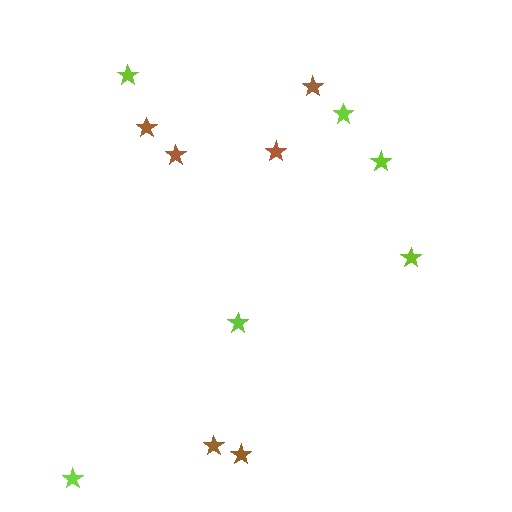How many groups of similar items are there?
There are 2 groups: one group of lime stars (6) and one group of brown stars (6).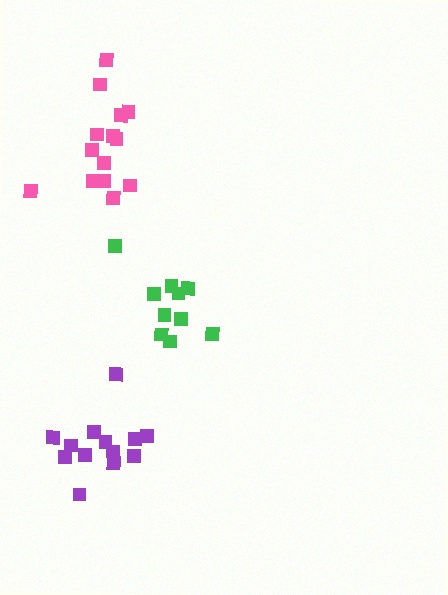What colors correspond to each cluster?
The clusters are colored: green, purple, pink.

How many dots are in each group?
Group 1: 10 dots, Group 2: 13 dots, Group 3: 14 dots (37 total).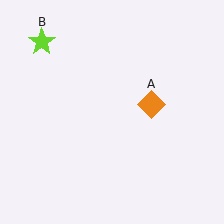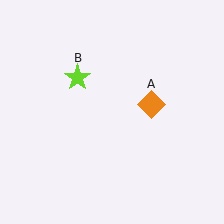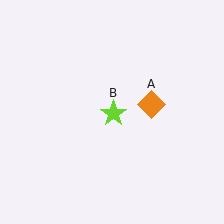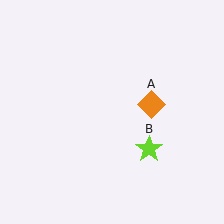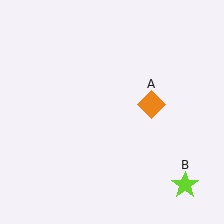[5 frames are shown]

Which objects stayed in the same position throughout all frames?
Orange diamond (object A) remained stationary.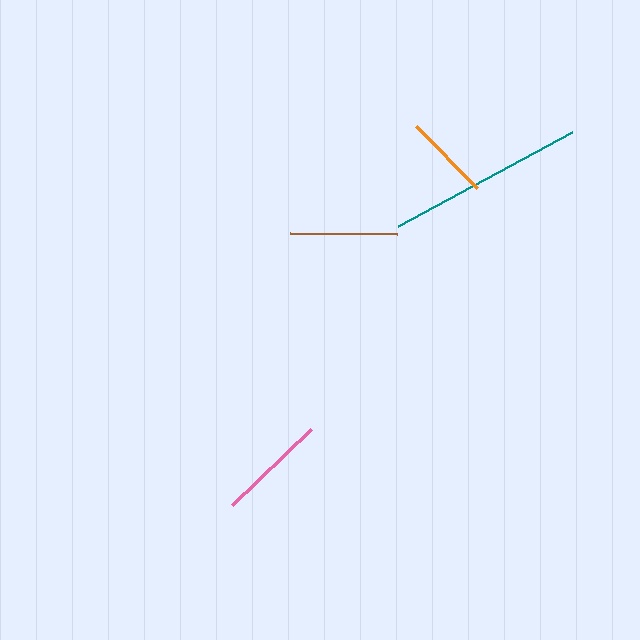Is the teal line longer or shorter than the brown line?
The teal line is longer than the brown line.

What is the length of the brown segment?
The brown segment is approximately 107 pixels long.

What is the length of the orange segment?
The orange segment is approximately 87 pixels long.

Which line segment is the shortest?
The orange line is the shortest at approximately 87 pixels.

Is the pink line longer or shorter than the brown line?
The pink line is longer than the brown line.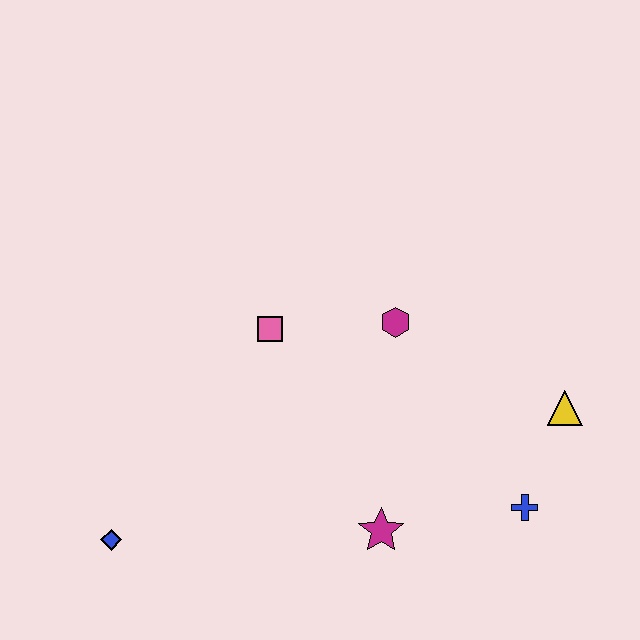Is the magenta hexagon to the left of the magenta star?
No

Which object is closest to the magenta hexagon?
The pink square is closest to the magenta hexagon.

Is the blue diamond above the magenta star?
No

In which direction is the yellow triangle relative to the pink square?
The yellow triangle is to the right of the pink square.